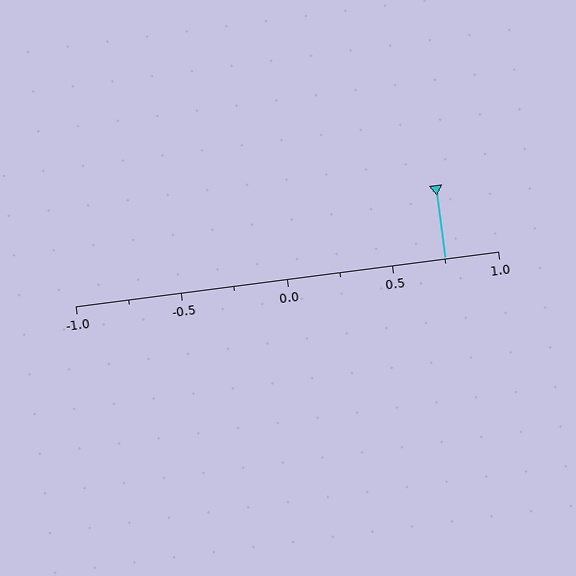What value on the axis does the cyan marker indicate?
The marker indicates approximately 0.75.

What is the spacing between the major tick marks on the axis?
The major ticks are spaced 0.5 apart.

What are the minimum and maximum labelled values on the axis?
The axis runs from -1.0 to 1.0.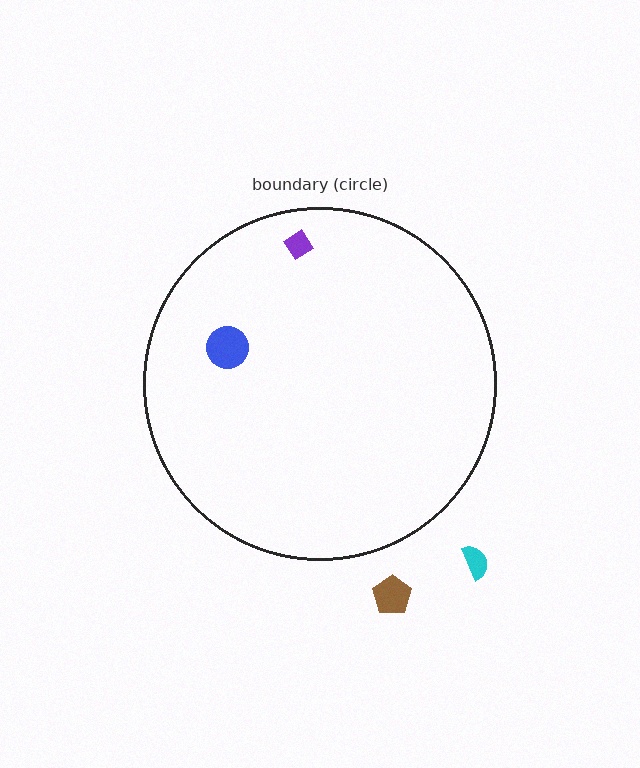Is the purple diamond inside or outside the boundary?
Inside.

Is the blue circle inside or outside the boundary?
Inside.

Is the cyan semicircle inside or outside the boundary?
Outside.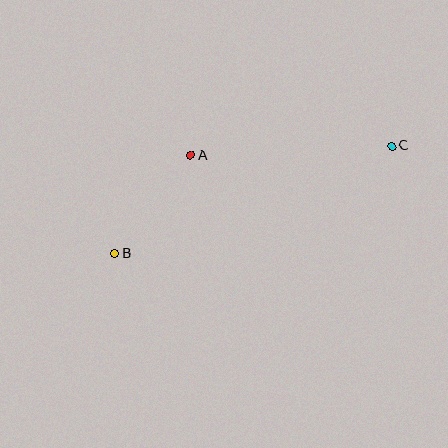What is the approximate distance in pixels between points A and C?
The distance between A and C is approximately 202 pixels.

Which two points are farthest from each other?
Points B and C are farthest from each other.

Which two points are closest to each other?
Points A and B are closest to each other.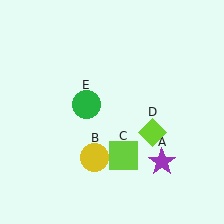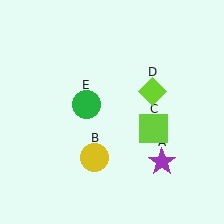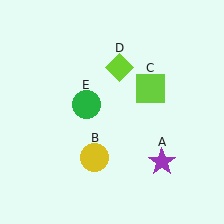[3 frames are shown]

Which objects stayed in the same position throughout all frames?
Purple star (object A) and yellow circle (object B) and green circle (object E) remained stationary.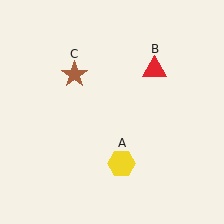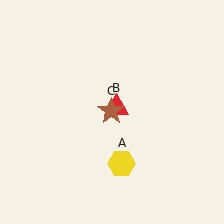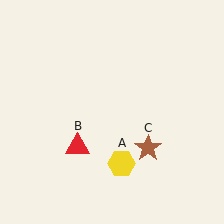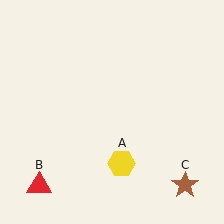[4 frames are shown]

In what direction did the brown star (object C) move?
The brown star (object C) moved down and to the right.